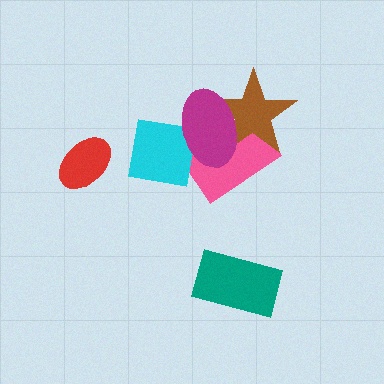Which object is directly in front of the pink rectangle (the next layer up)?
The brown star is directly in front of the pink rectangle.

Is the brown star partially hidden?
Yes, it is partially covered by another shape.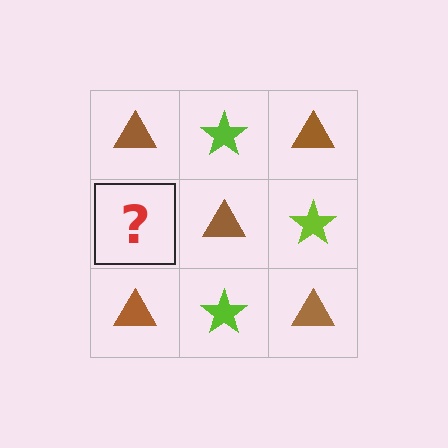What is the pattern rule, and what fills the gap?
The rule is that it alternates brown triangle and lime star in a checkerboard pattern. The gap should be filled with a lime star.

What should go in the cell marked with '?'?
The missing cell should contain a lime star.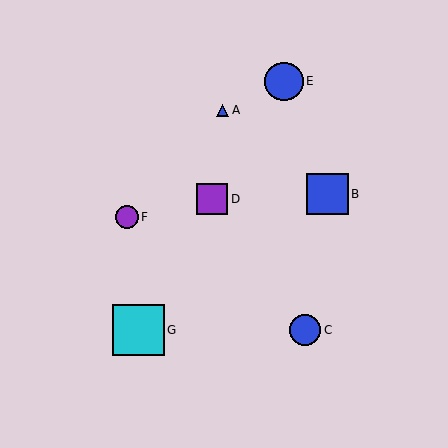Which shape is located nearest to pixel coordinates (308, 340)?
The blue circle (labeled C) at (305, 330) is nearest to that location.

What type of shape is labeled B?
Shape B is a blue square.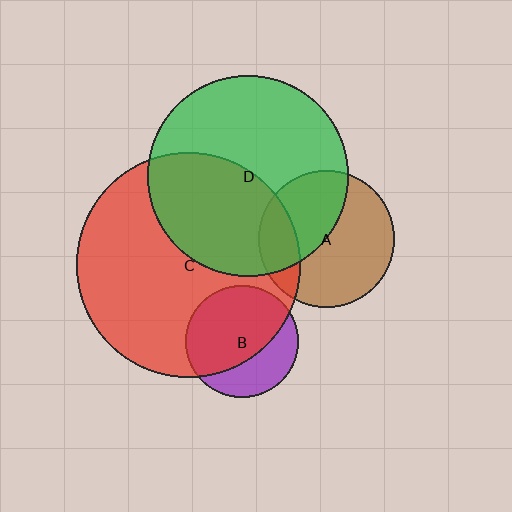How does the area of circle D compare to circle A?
Approximately 2.2 times.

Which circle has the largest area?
Circle C (red).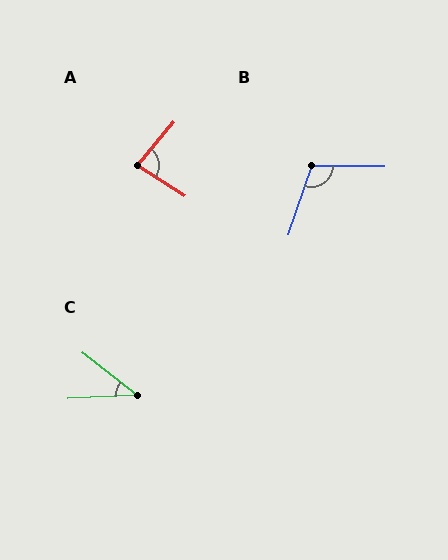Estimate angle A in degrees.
Approximately 82 degrees.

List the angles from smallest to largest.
C (41°), A (82°), B (108°).